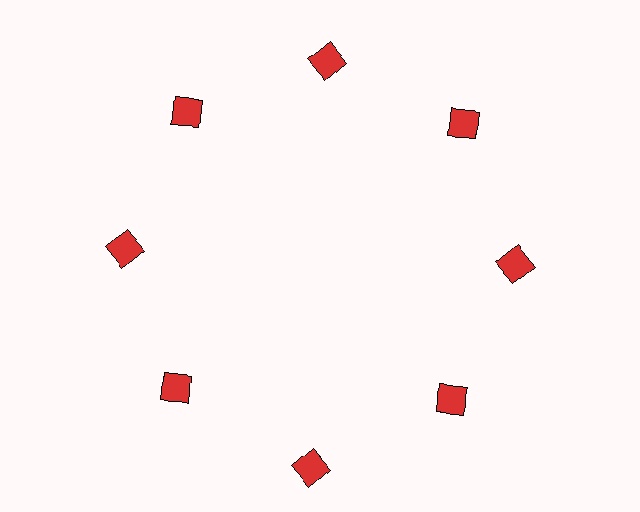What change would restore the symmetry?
The symmetry would be restored by moving it inward, back onto the ring so that all 8 squares sit at equal angles and equal distance from the center.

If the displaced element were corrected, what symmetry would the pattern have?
It would have 8-fold rotational symmetry — the pattern would map onto itself every 45 degrees.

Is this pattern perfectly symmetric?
No. The 8 red squares are arranged in a ring, but one element near the 6 o'clock position is pushed outward from the center, breaking the 8-fold rotational symmetry.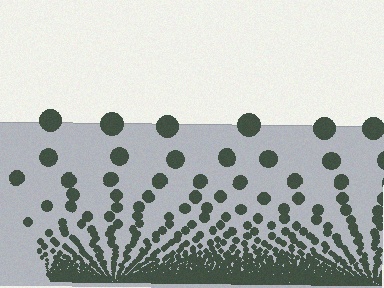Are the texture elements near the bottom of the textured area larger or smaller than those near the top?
Smaller. The gradient is inverted — elements near the bottom are smaller and denser.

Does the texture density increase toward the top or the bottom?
Density increases toward the bottom.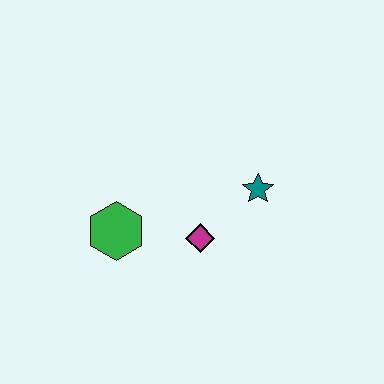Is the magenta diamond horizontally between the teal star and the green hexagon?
Yes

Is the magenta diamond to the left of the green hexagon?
No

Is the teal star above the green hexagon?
Yes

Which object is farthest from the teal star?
The green hexagon is farthest from the teal star.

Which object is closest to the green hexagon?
The magenta diamond is closest to the green hexagon.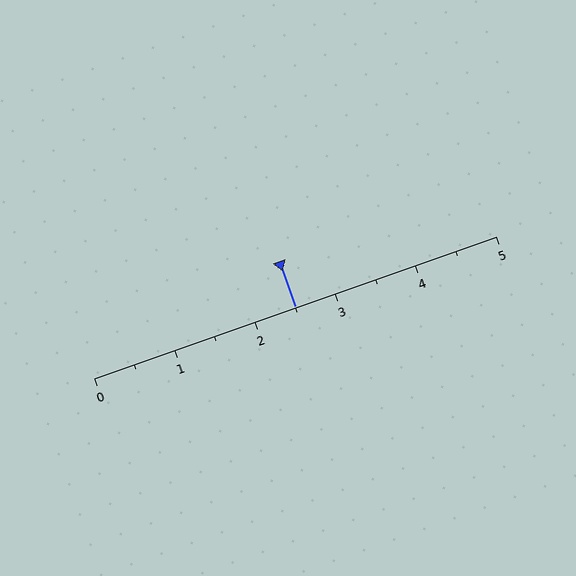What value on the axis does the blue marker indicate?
The marker indicates approximately 2.5.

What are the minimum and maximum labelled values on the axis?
The axis runs from 0 to 5.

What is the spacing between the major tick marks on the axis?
The major ticks are spaced 1 apart.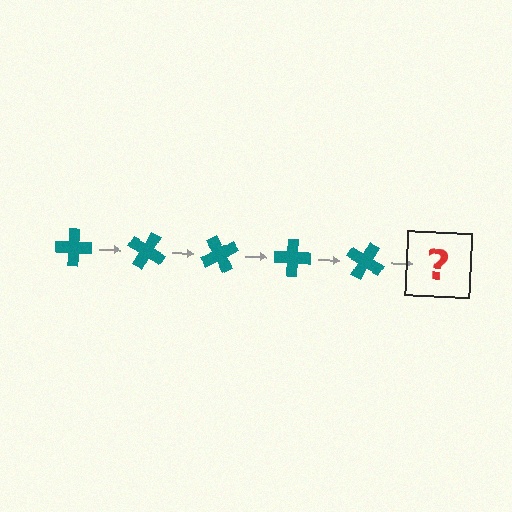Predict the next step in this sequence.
The next step is a teal cross rotated 150 degrees.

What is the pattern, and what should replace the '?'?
The pattern is that the cross rotates 30 degrees each step. The '?' should be a teal cross rotated 150 degrees.